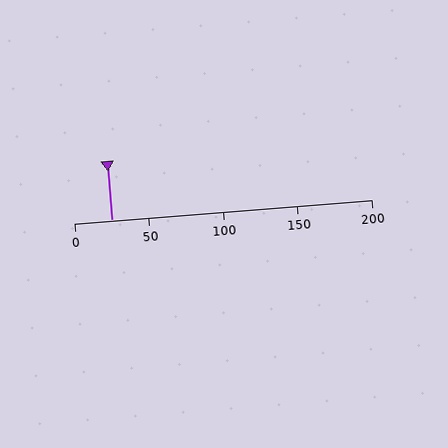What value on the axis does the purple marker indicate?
The marker indicates approximately 25.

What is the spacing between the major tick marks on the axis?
The major ticks are spaced 50 apart.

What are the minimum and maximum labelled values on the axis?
The axis runs from 0 to 200.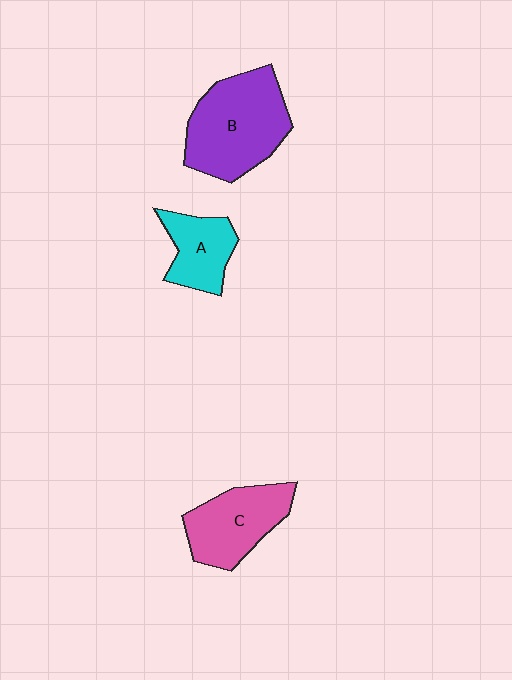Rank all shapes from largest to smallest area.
From largest to smallest: B (purple), C (pink), A (cyan).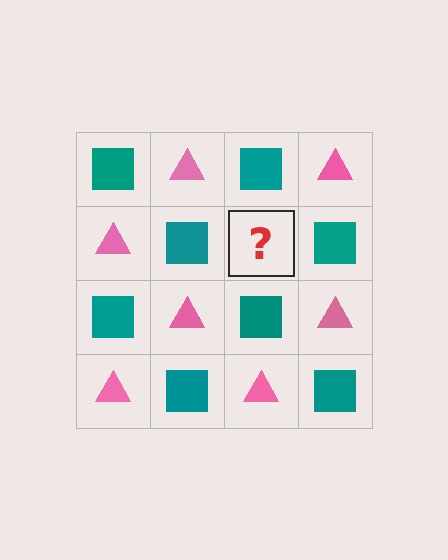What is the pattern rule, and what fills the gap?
The rule is that it alternates teal square and pink triangle in a checkerboard pattern. The gap should be filled with a pink triangle.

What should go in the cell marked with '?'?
The missing cell should contain a pink triangle.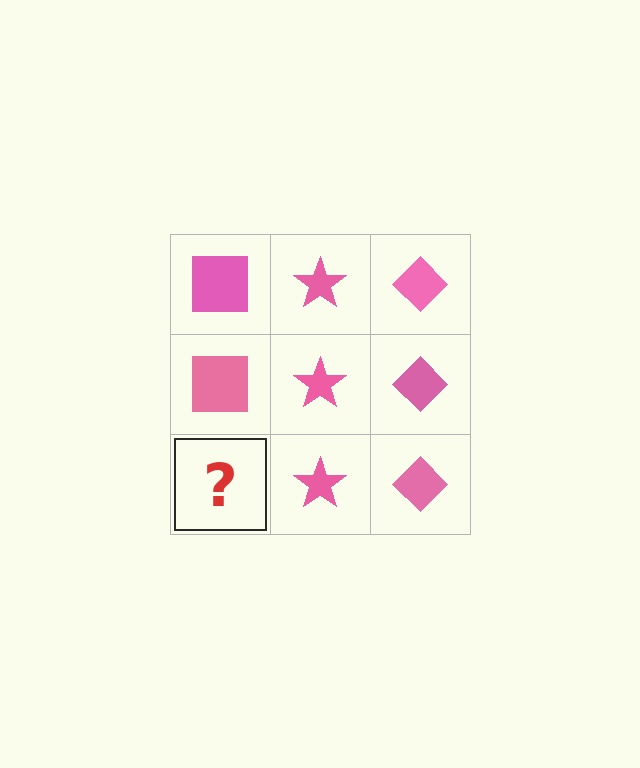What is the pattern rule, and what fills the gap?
The rule is that each column has a consistent shape. The gap should be filled with a pink square.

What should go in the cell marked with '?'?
The missing cell should contain a pink square.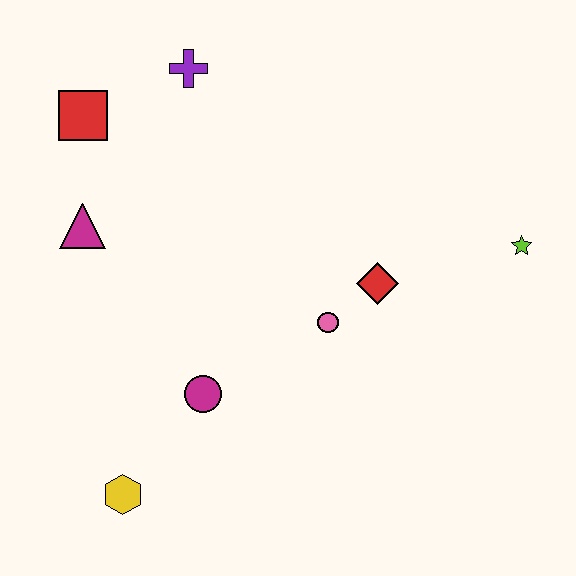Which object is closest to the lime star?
The red diamond is closest to the lime star.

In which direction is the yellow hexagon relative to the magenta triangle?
The yellow hexagon is below the magenta triangle.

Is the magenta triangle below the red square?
Yes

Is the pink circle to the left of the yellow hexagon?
No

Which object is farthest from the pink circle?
The red square is farthest from the pink circle.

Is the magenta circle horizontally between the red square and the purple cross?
No